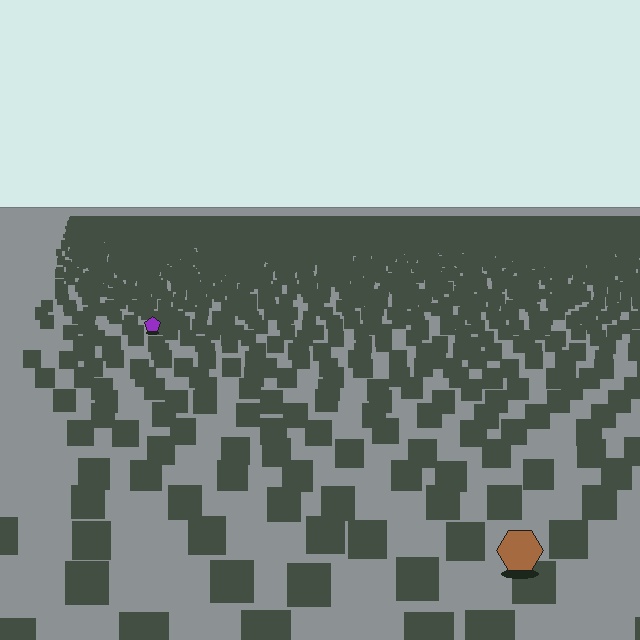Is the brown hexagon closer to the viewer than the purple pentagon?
Yes. The brown hexagon is closer — you can tell from the texture gradient: the ground texture is coarser near it.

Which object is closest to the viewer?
The brown hexagon is closest. The texture marks near it are larger and more spread out.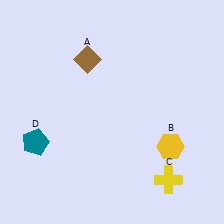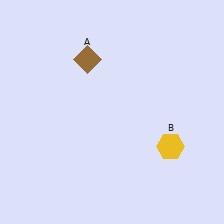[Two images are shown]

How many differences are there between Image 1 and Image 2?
There are 2 differences between the two images.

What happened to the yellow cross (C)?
The yellow cross (C) was removed in Image 2. It was in the bottom-right area of Image 1.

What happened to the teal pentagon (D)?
The teal pentagon (D) was removed in Image 2. It was in the bottom-left area of Image 1.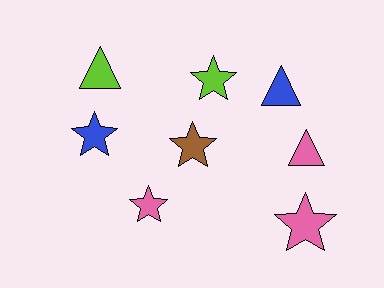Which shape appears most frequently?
Star, with 5 objects.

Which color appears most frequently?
Pink, with 3 objects.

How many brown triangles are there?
There are no brown triangles.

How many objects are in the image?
There are 8 objects.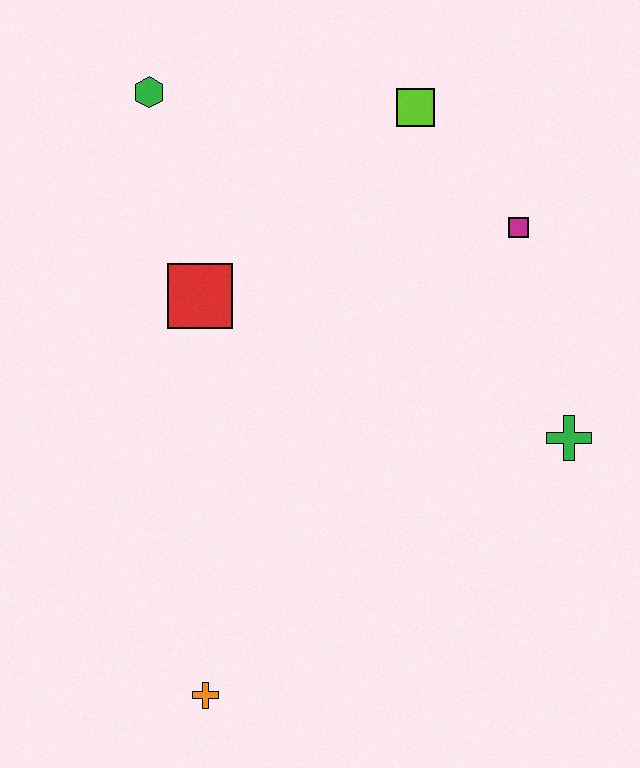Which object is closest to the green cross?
The magenta square is closest to the green cross.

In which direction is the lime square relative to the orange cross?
The lime square is above the orange cross.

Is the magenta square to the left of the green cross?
Yes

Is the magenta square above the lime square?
No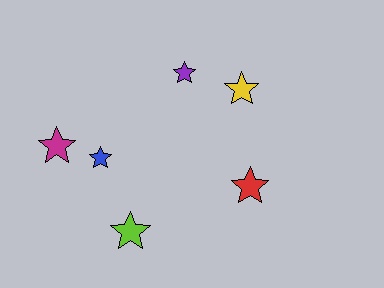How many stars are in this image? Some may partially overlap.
There are 6 stars.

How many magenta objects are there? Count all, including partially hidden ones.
There is 1 magenta object.